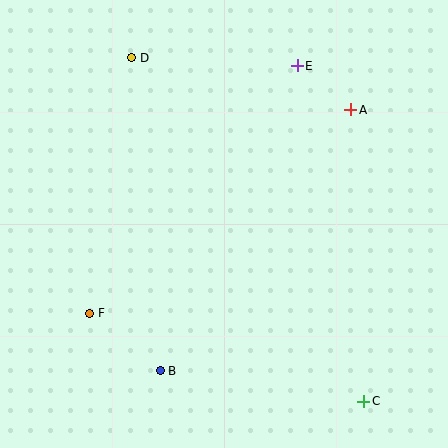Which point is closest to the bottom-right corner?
Point C is closest to the bottom-right corner.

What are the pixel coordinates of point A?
Point A is at (351, 110).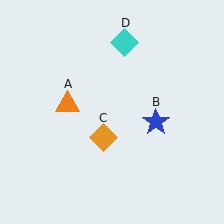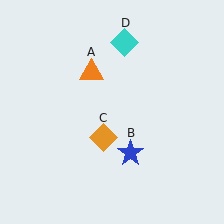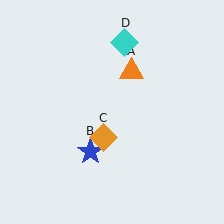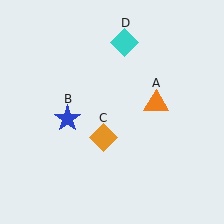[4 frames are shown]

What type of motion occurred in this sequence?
The orange triangle (object A), blue star (object B) rotated clockwise around the center of the scene.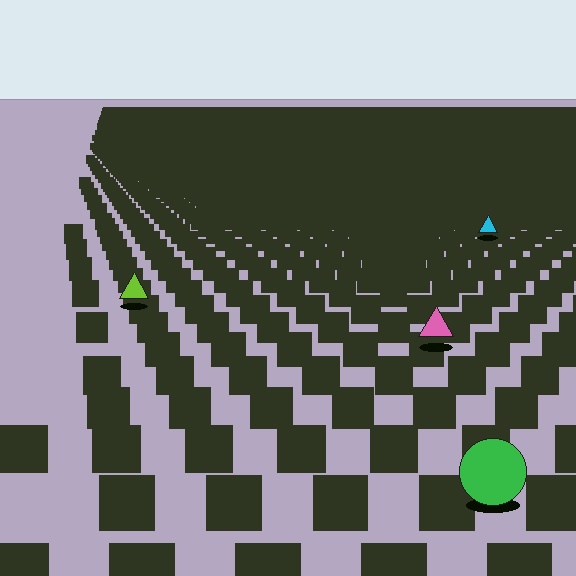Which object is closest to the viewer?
The green circle is closest. The texture marks near it are larger and more spread out.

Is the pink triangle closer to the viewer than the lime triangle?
Yes. The pink triangle is closer — you can tell from the texture gradient: the ground texture is coarser near it.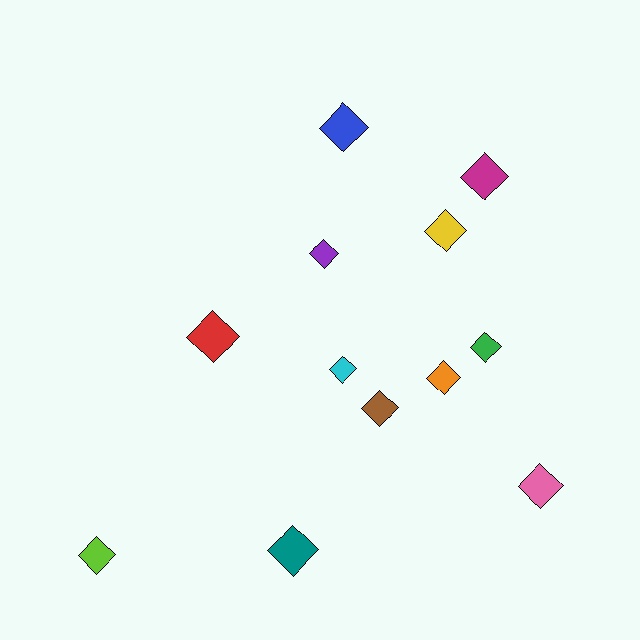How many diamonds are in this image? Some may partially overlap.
There are 12 diamonds.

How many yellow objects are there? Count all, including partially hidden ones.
There is 1 yellow object.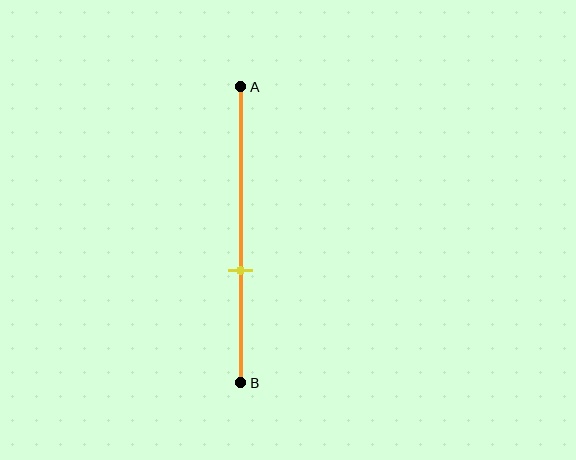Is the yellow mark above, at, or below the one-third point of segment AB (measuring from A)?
The yellow mark is below the one-third point of segment AB.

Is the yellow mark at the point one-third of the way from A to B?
No, the mark is at about 60% from A, not at the 33% one-third point.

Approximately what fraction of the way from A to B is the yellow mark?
The yellow mark is approximately 60% of the way from A to B.